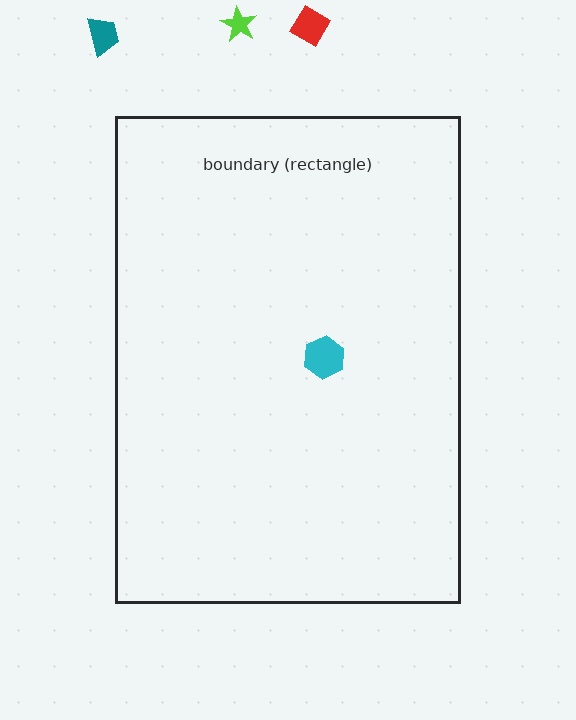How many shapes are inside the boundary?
1 inside, 3 outside.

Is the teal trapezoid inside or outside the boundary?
Outside.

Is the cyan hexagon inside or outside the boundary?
Inside.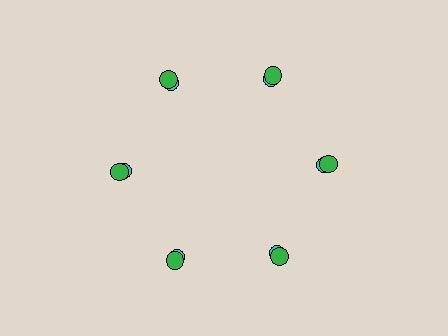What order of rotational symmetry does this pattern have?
This pattern has 6-fold rotational symmetry.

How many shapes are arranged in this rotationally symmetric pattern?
There are 12 shapes, arranged in 6 groups of 2.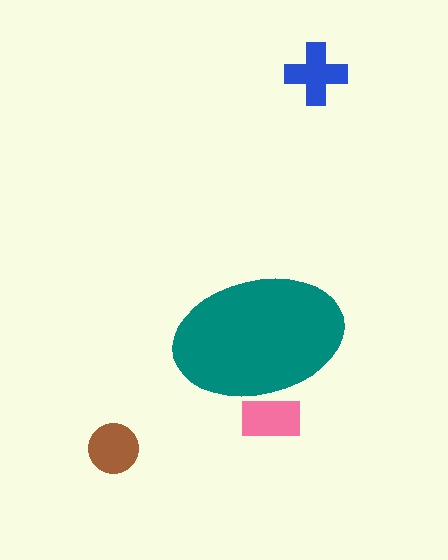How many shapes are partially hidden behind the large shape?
1 shape is partially hidden.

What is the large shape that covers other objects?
A teal ellipse.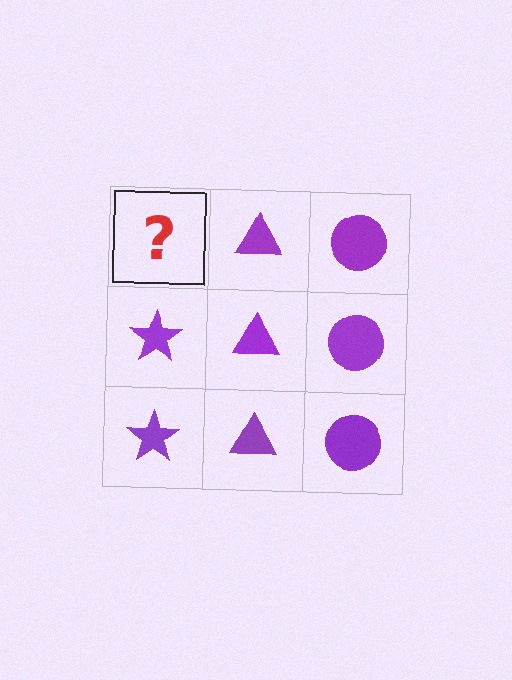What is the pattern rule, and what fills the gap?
The rule is that each column has a consistent shape. The gap should be filled with a purple star.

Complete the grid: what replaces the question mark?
The question mark should be replaced with a purple star.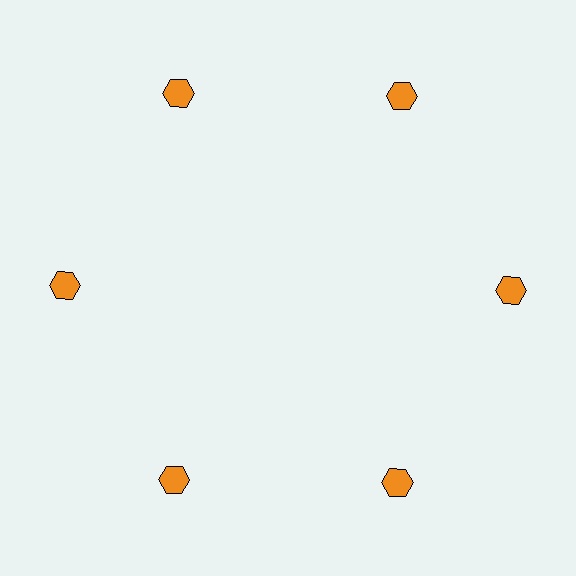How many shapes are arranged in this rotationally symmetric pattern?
There are 6 shapes, arranged in 6 groups of 1.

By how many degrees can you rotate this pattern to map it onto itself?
The pattern maps onto itself every 60 degrees of rotation.